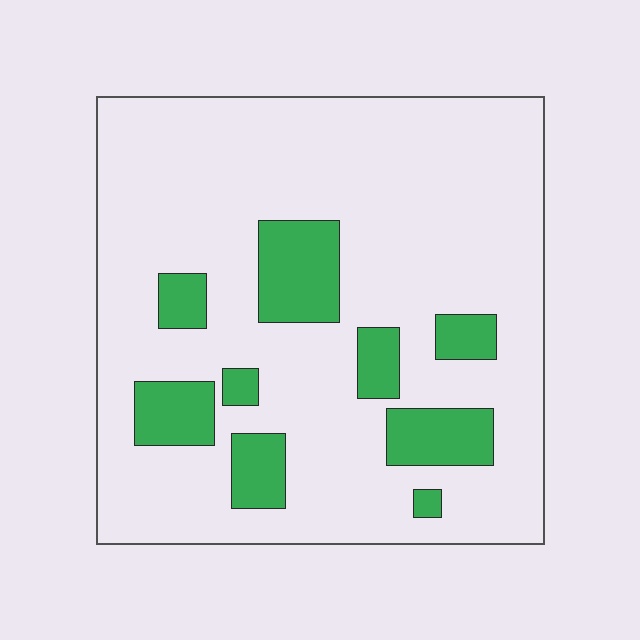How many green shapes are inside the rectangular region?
9.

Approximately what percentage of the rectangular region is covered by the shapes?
Approximately 15%.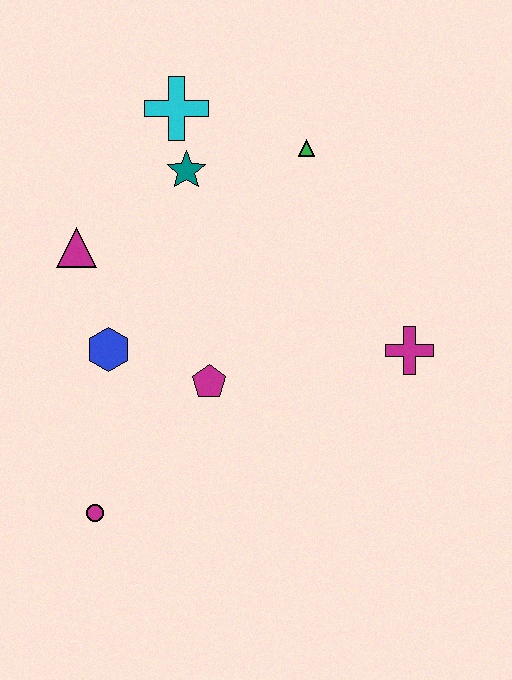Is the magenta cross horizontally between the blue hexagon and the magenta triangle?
No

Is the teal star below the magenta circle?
No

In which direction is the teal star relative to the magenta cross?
The teal star is to the left of the magenta cross.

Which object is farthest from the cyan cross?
The magenta circle is farthest from the cyan cross.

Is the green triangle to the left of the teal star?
No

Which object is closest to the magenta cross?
The magenta pentagon is closest to the magenta cross.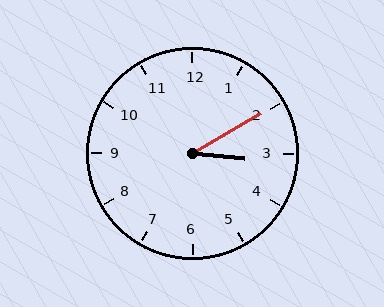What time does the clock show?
3:10.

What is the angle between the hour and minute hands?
Approximately 35 degrees.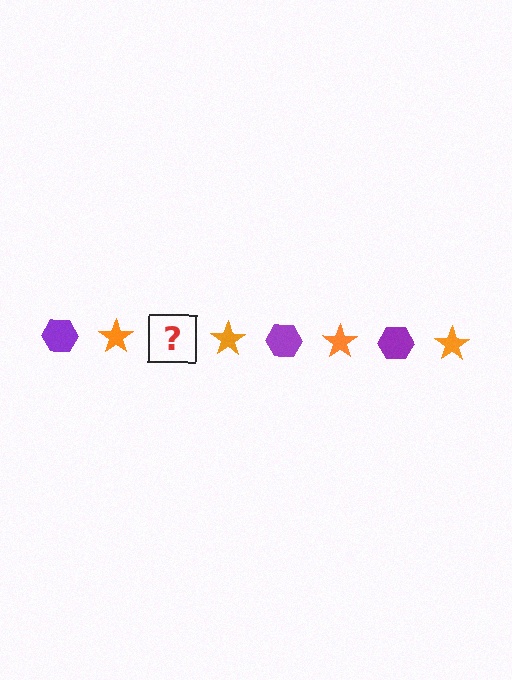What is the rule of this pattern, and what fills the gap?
The rule is that the pattern alternates between purple hexagon and orange star. The gap should be filled with a purple hexagon.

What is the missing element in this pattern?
The missing element is a purple hexagon.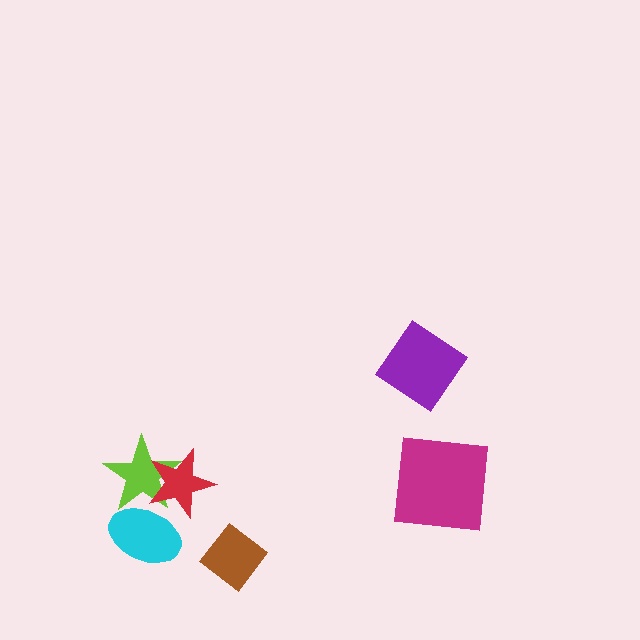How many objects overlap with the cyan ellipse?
2 objects overlap with the cyan ellipse.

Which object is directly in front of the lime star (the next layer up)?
The red star is directly in front of the lime star.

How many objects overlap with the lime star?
2 objects overlap with the lime star.